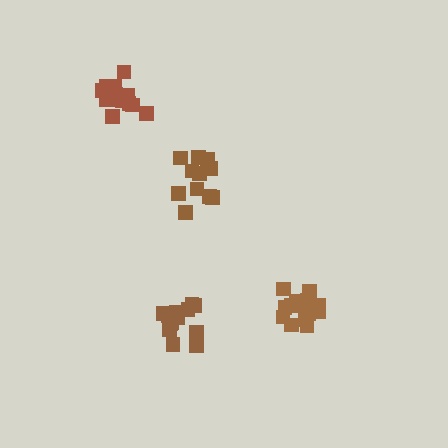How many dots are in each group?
Group 1: 15 dots, Group 2: 11 dots, Group 3: 14 dots, Group 4: 16 dots (56 total).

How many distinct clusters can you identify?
There are 4 distinct clusters.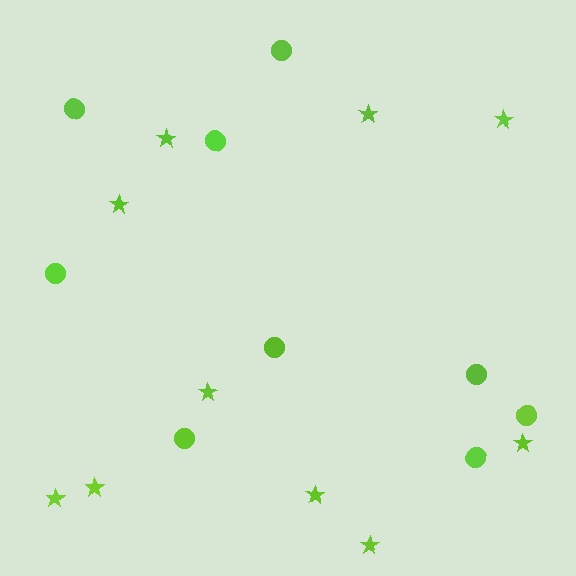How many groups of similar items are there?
There are 2 groups: one group of stars (10) and one group of circles (9).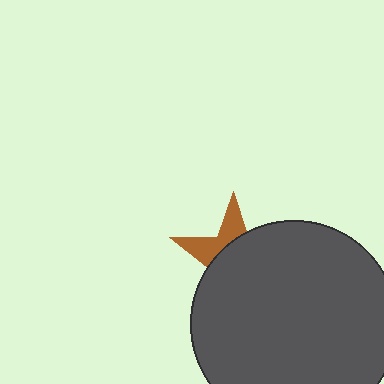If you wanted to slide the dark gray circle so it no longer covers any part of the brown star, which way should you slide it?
Slide it toward the lower-right — that is the most direct way to separate the two shapes.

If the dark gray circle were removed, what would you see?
You would see the complete brown star.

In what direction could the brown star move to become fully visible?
The brown star could move toward the upper-left. That would shift it out from behind the dark gray circle entirely.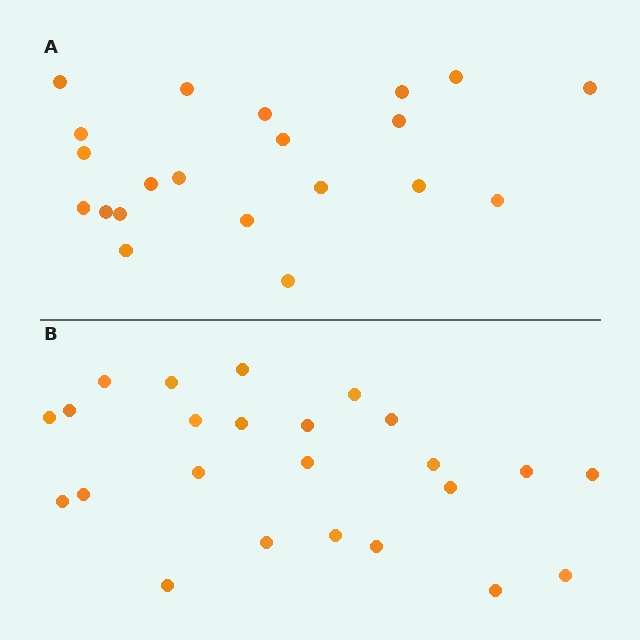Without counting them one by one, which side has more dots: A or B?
Region B (the bottom region) has more dots.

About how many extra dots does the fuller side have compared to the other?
Region B has just a few more — roughly 2 or 3 more dots than region A.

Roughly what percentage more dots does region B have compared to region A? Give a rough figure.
About 15% more.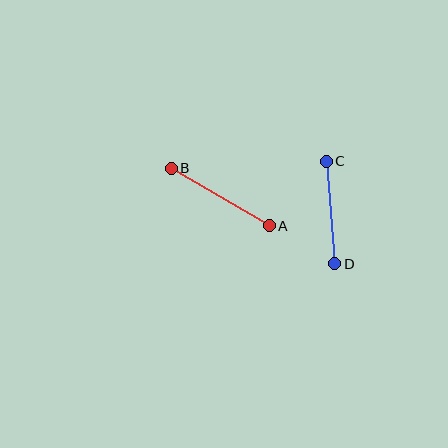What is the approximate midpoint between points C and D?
The midpoint is at approximately (330, 212) pixels.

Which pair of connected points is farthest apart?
Points A and B are farthest apart.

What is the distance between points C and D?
The distance is approximately 103 pixels.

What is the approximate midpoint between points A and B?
The midpoint is at approximately (220, 197) pixels.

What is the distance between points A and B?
The distance is approximately 114 pixels.